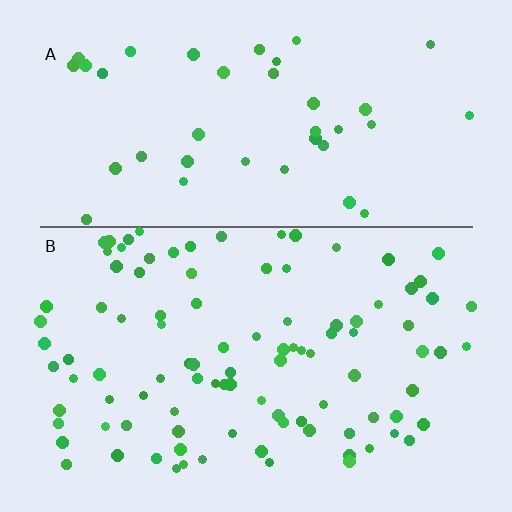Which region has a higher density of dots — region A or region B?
B (the bottom).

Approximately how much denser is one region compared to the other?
Approximately 2.5× — region B over region A.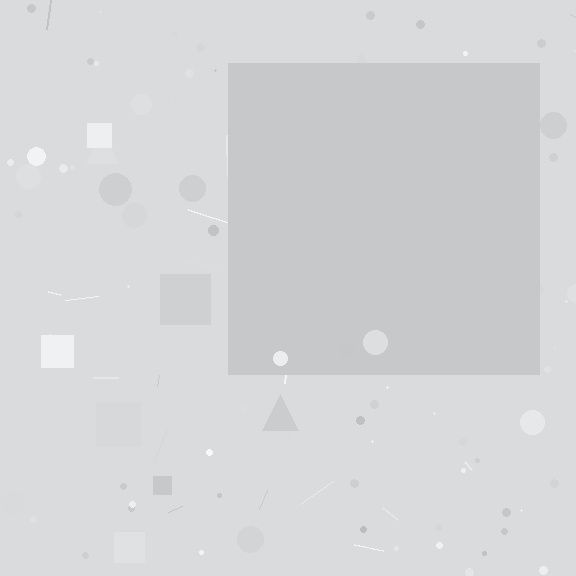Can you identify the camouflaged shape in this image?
The camouflaged shape is a square.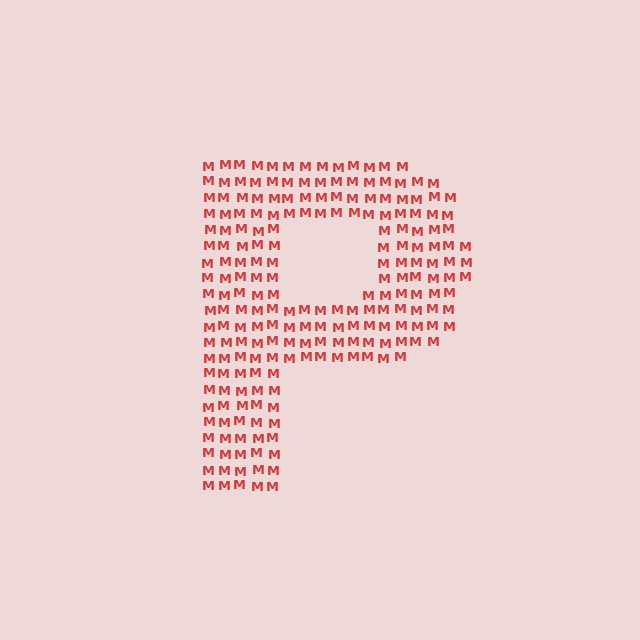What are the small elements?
The small elements are letter M's.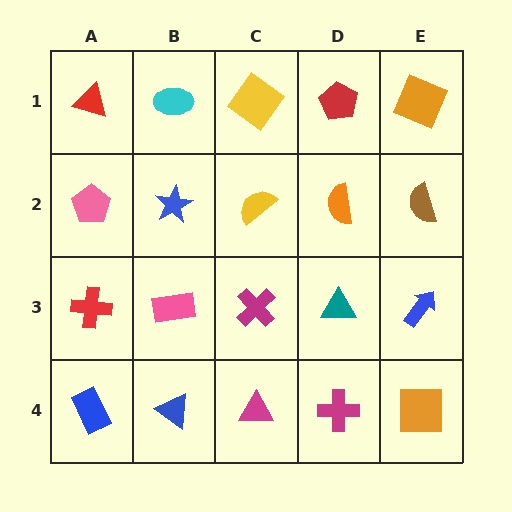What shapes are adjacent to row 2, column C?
A yellow diamond (row 1, column C), a magenta cross (row 3, column C), a blue star (row 2, column B), an orange semicircle (row 2, column D).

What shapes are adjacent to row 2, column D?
A red pentagon (row 1, column D), a teal triangle (row 3, column D), a yellow semicircle (row 2, column C), a brown semicircle (row 2, column E).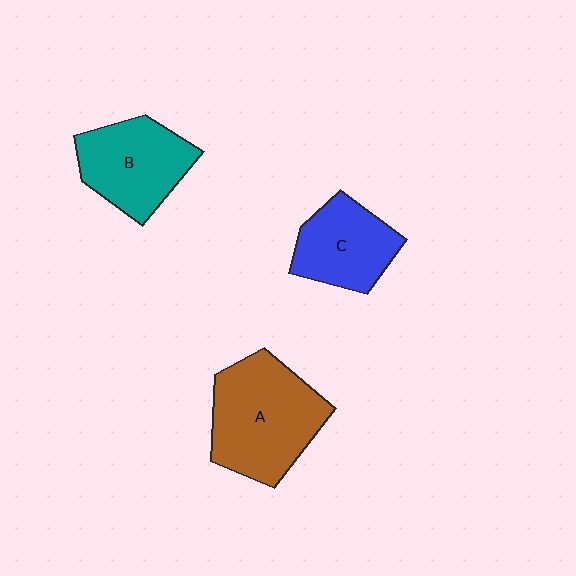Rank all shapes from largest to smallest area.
From largest to smallest: A (brown), B (teal), C (blue).